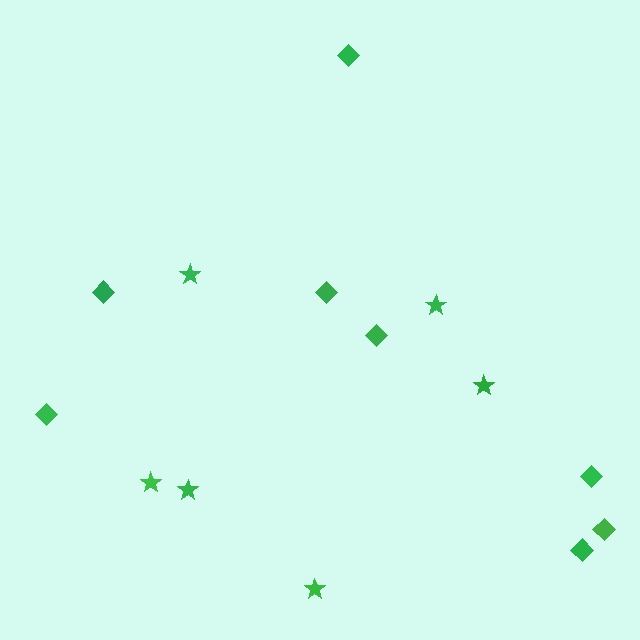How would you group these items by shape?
There are 2 groups: one group of diamonds (8) and one group of stars (6).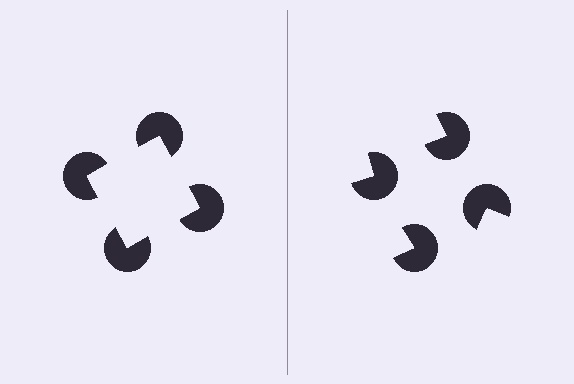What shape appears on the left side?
An illusory square.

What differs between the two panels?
The pac-man discs are positioned identically on both sides; only the wedge orientations differ. On the left they align to a square; on the right they are misaligned.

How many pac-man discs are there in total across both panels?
8 — 4 on each side.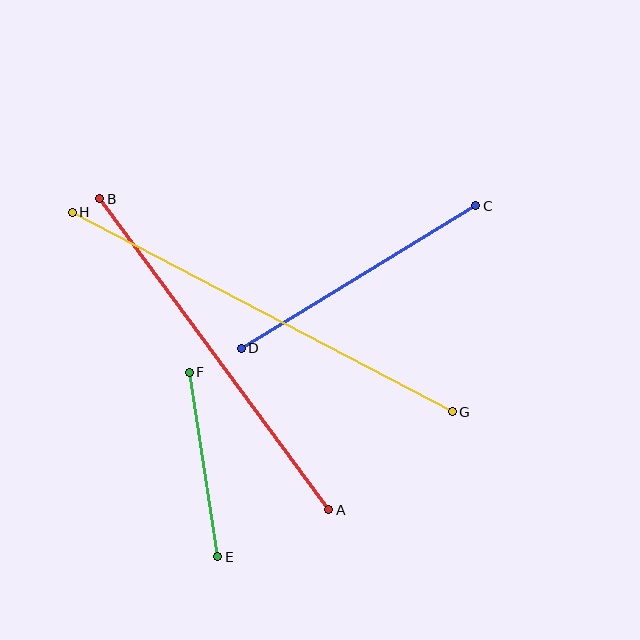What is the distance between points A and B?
The distance is approximately 386 pixels.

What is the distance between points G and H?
The distance is approximately 429 pixels.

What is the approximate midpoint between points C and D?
The midpoint is at approximately (358, 277) pixels.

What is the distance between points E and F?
The distance is approximately 187 pixels.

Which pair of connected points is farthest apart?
Points G and H are farthest apart.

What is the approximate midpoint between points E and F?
The midpoint is at approximately (203, 465) pixels.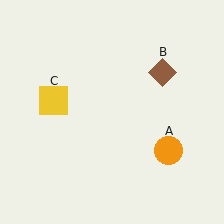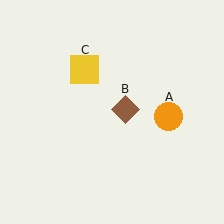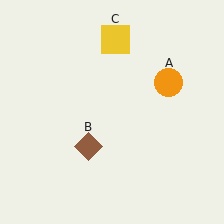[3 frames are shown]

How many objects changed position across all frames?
3 objects changed position: orange circle (object A), brown diamond (object B), yellow square (object C).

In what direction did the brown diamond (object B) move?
The brown diamond (object B) moved down and to the left.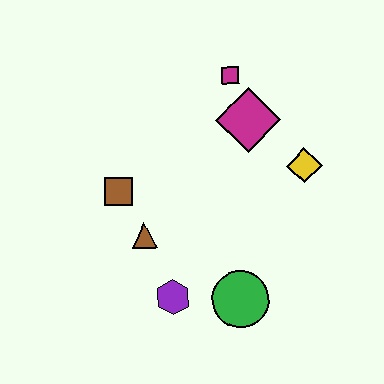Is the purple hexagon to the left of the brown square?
No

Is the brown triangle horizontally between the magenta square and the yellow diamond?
No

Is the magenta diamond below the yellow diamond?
No